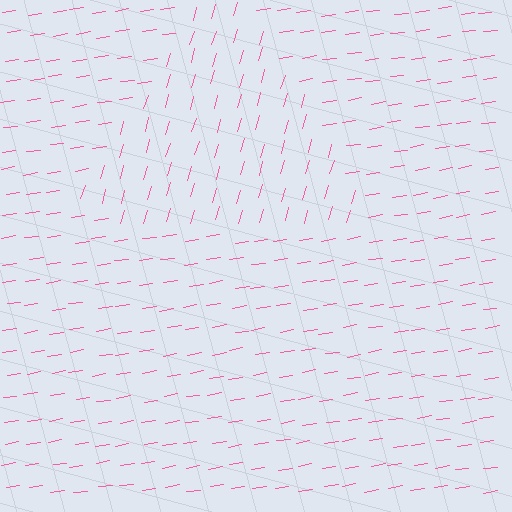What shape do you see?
I see a triangle.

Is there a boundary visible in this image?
Yes, there is a texture boundary formed by a change in line orientation.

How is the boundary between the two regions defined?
The boundary is defined purely by a change in line orientation (approximately 65 degrees difference). All lines are the same color and thickness.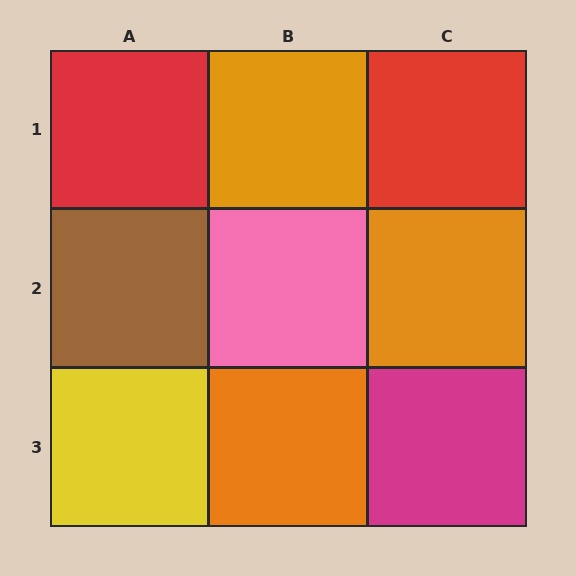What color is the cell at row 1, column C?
Red.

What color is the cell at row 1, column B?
Orange.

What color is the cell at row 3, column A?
Yellow.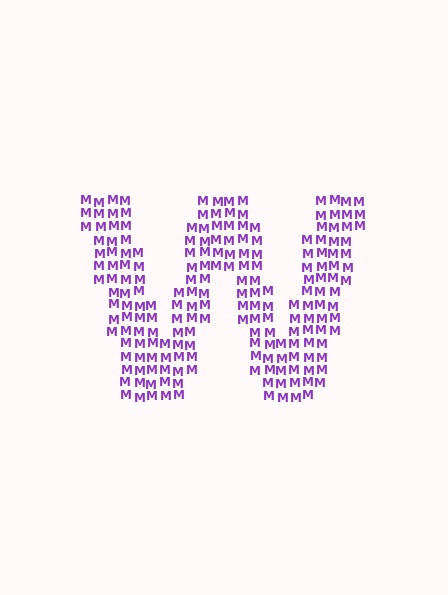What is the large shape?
The large shape is the letter W.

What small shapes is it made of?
It is made of small letter M's.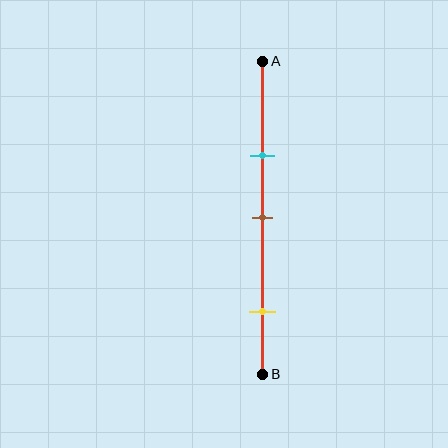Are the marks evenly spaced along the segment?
No, the marks are not evenly spaced.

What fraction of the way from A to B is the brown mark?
The brown mark is approximately 50% (0.5) of the way from A to B.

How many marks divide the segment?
There are 3 marks dividing the segment.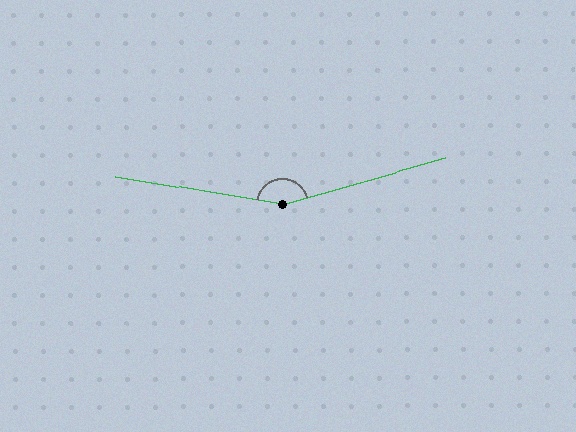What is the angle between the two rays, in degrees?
Approximately 155 degrees.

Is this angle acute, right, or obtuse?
It is obtuse.